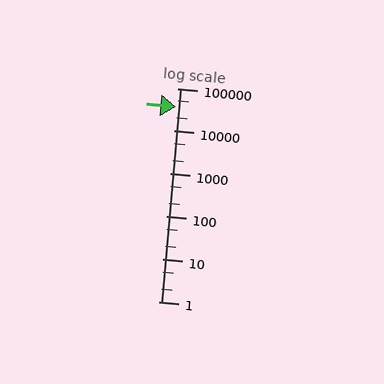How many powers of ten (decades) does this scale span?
The scale spans 5 decades, from 1 to 100000.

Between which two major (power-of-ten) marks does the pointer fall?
The pointer is between 10000 and 100000.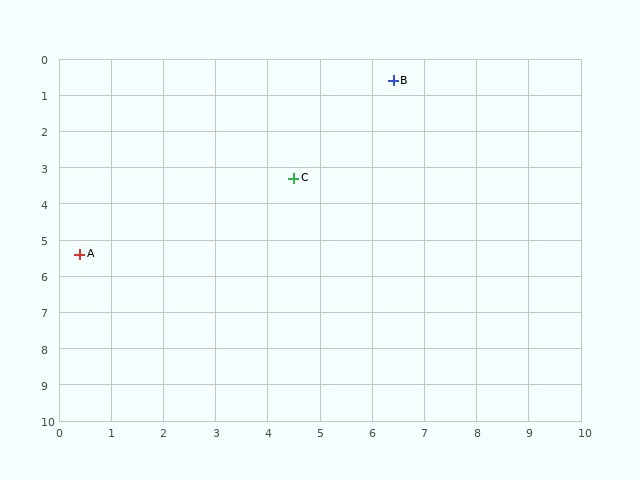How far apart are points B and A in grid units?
Points B and A are about 7.7 grid units apart.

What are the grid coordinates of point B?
Point B is at approximately (6.4, 0.6).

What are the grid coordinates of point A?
Point A is at approximately (0.4, 5.4).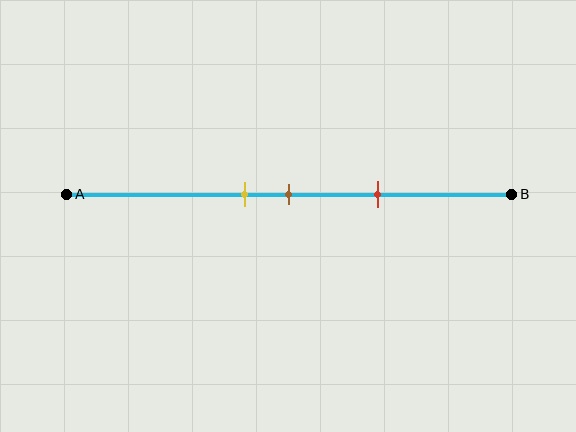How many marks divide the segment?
There are 3 marks dividing the segment.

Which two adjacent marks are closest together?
The yellow and brown marks are the closest adjacent pair.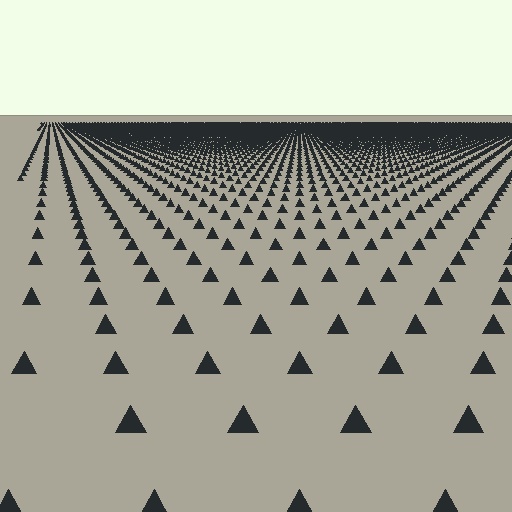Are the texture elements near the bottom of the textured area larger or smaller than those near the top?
Larger. Near the bottom, elements are closer to the viewer and appear at a bigger on-screen size.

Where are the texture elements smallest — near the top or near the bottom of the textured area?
Near the top.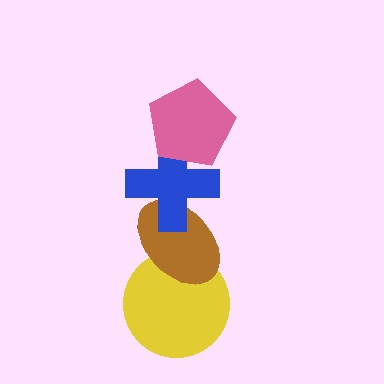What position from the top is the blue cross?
The blue cross is 2nd from the top.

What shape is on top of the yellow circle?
The brown ellipse is on top of the yellow circle.